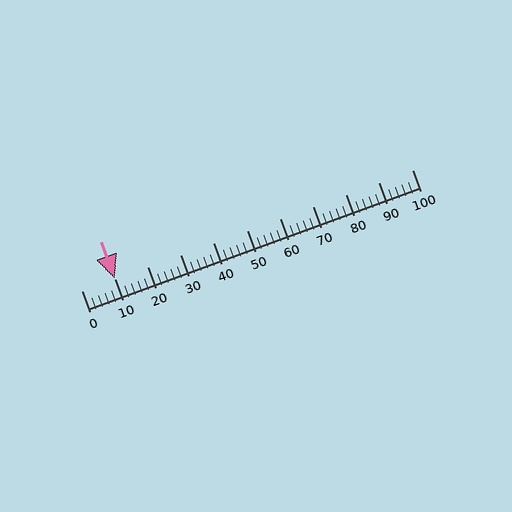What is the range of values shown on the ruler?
The ruler shows values from 0 to 100.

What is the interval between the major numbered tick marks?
The major tick marks are spaced 10 units apart.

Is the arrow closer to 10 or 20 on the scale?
The arrow is closer to 10.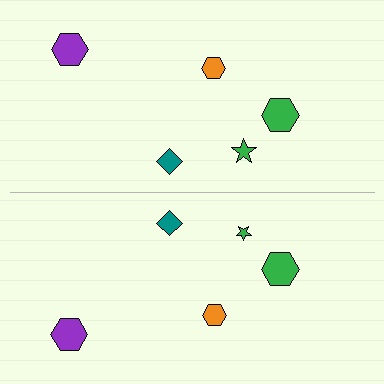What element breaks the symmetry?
The green star on the bottom side has a different size than its mirror counterpart.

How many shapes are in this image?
There are 10 shapes in this image.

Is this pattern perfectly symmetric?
No, the pattern is not perfectly symmetric. The green star on the bottom side has a different size than its mirror counterpart.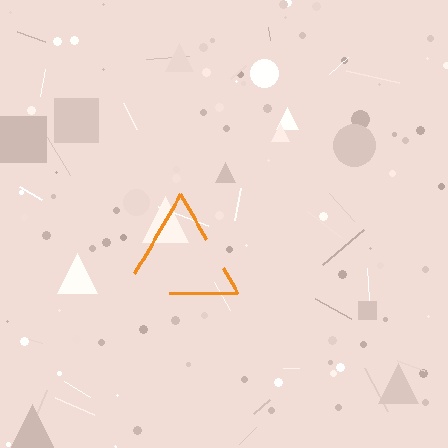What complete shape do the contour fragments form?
The contour fragments form a triangle.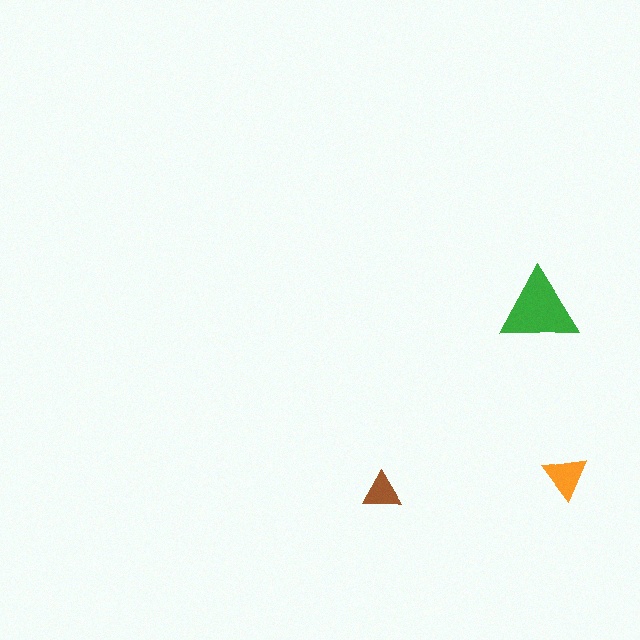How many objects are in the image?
There are 3 objects in the image.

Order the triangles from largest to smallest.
the green one, the orange one, the brown one.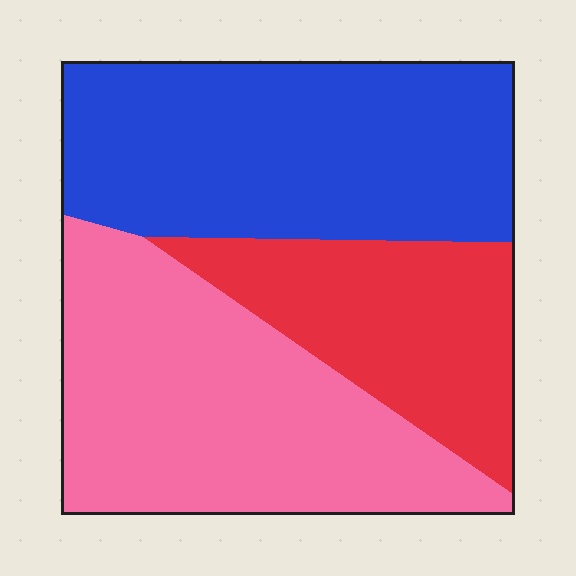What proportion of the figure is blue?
Blue takes up between a quarter and a half of the figure.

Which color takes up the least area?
Red, at roughly 25%.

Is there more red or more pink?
Pink.